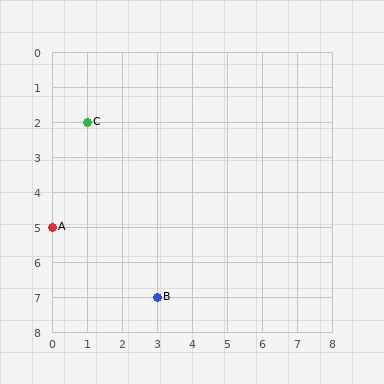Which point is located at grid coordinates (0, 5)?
Point A is at (0, 5).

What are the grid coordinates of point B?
Point B is at grid coordinates (3, 7).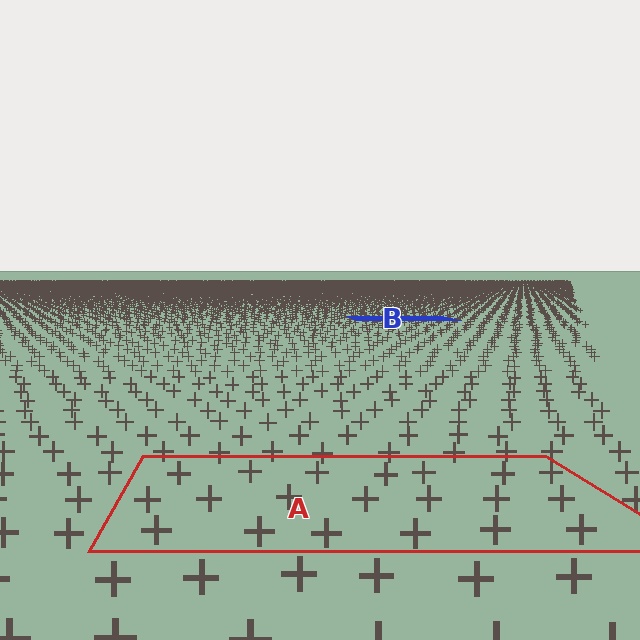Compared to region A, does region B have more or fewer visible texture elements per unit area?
Region B has more texture elements per unit area — they are packed more densely because it is farther away.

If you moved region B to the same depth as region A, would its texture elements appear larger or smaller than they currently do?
They would appear larger. At a closer depth, the same texture elements are projected at a bigger on-screen size.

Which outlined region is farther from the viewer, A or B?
Region B is farther from the viewer — the texture elements inside it appear smaller and more densely packed.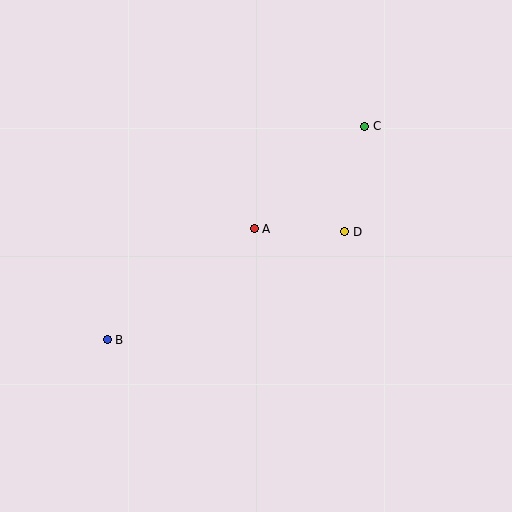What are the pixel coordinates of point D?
Point D is at (345, 232).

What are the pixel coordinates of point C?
Point C is at (365, 126).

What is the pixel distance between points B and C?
The distance between B and C is 335 pixels.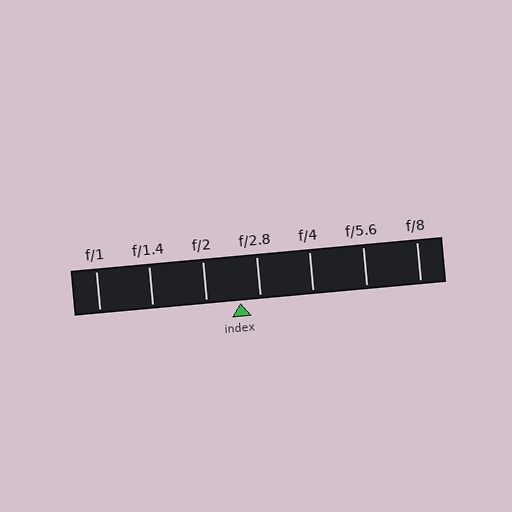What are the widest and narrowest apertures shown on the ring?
The widest aperture shown is f/1 and the narrowest is f/8.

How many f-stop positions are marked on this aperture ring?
There are 7 f-stop positions marked.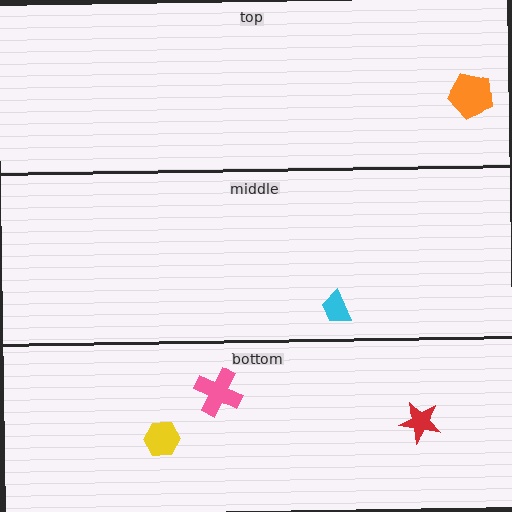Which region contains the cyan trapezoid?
The middle region.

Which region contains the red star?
The bottom region.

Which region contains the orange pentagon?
The top region.